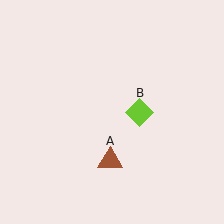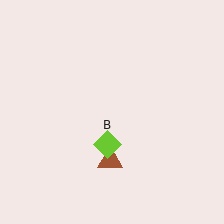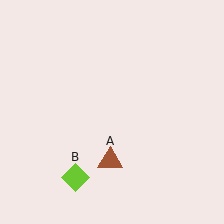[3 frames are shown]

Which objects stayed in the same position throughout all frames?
Brown triangle (object A) remained stationary.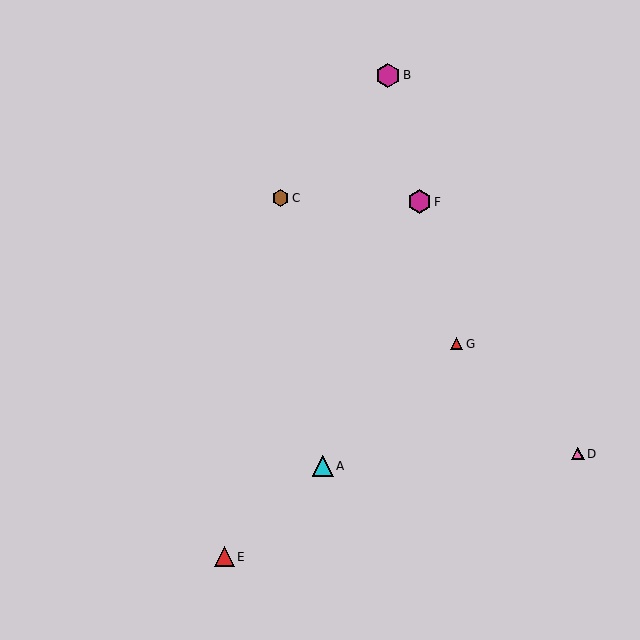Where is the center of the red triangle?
The center of the red triangle is at (457, 344).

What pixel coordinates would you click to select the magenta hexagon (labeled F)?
Click at (419, 202) to select the magenta hexagon F.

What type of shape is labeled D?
Shape D is a pink triangle.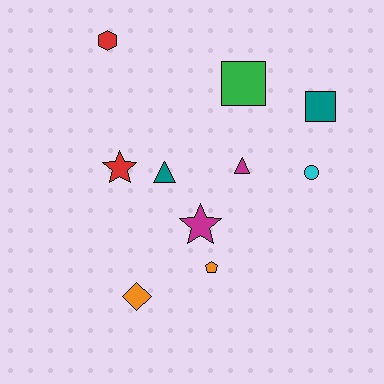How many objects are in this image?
There are 10 objects.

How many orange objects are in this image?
There are 2 orange objects.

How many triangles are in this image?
There are 2 triangles.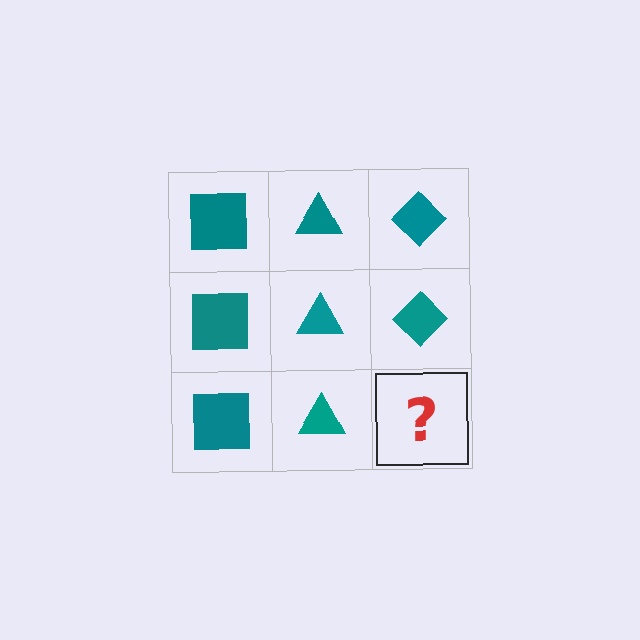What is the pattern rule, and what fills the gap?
The rule is that each column has a consistent shape. The gap should be filled with a teal diamond.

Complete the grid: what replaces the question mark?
The question mark should be replaced with a teal diamond.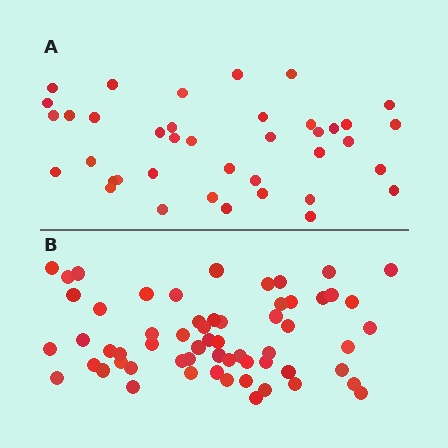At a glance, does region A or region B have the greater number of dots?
Region B (the bottom region) has more dots.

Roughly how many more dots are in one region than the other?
Region B has approximately 20 more dots than region A.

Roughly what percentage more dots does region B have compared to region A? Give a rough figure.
About 55% more.